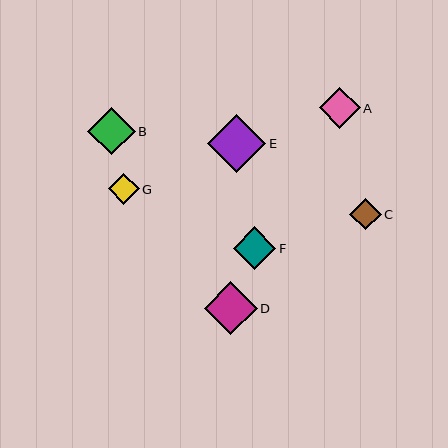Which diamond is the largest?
Diamond E is the largest with a size of approximately 58 pixels.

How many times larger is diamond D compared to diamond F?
Diamond D is approximately 1.3 times the size of diamond F.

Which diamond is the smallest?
Diamond G is the smallest with a size of approximately 31 pixels.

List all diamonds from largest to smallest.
From largest to smallest: E, D, B, F, A, C, G.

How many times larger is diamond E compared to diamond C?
Diamond E is approximately 1.8 times the size of diamond C.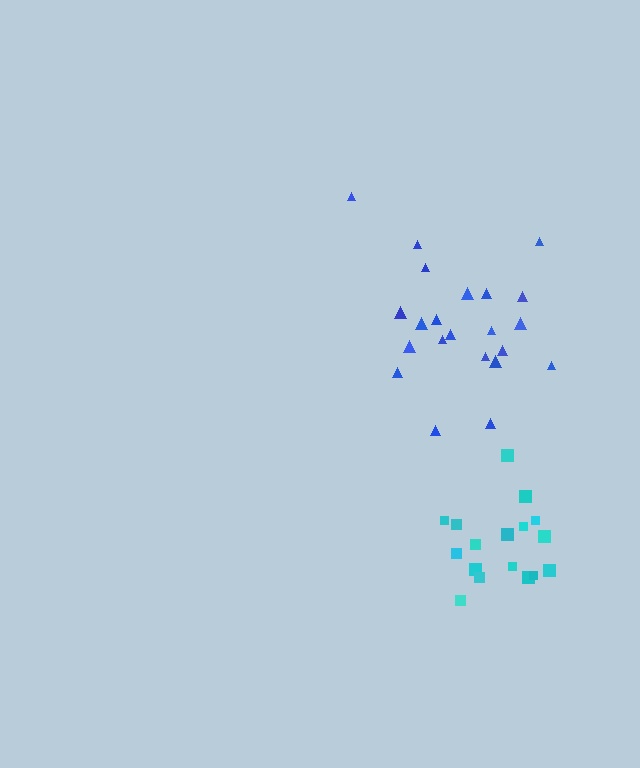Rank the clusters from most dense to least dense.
cyan, blue.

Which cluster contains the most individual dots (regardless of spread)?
Blue (22).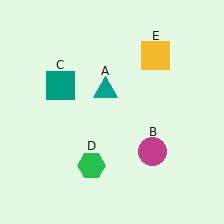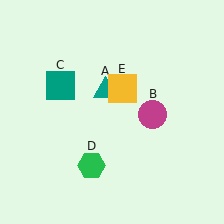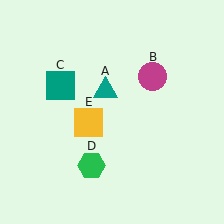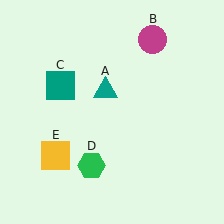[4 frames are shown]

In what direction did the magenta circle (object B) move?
The magenta circle (object B) moved up.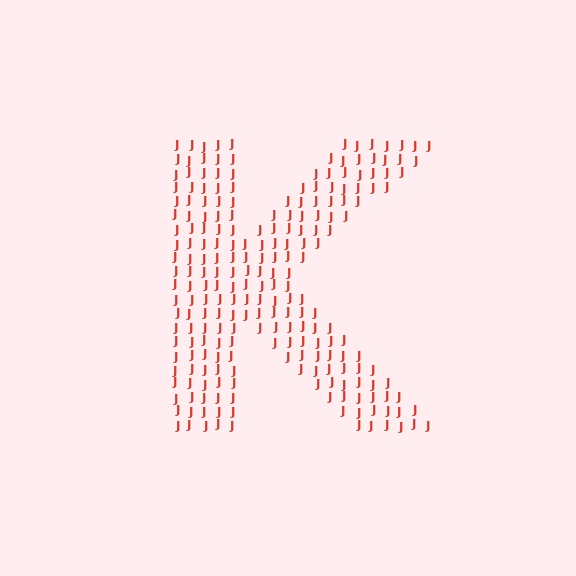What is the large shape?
The large shape is the letter K.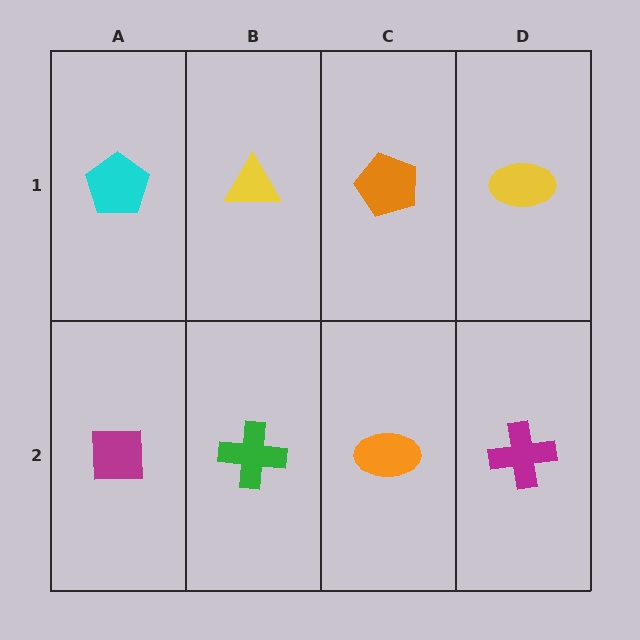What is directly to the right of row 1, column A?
A yellow triangle.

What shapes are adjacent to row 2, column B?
A yellow triangle (row 1, column B), a magenta square (row 2, column A), an orange ellipse (row 2, column C).